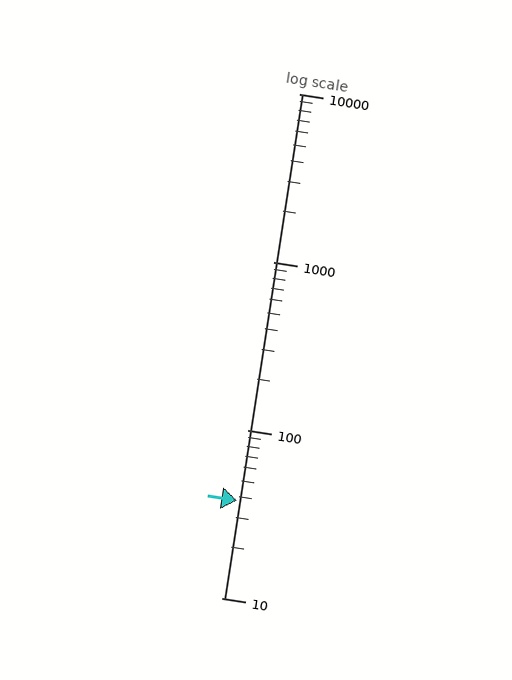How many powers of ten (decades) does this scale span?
The scale spans 3 decades, from 10 to 10000.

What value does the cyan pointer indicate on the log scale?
The pointer indicates approximately 38.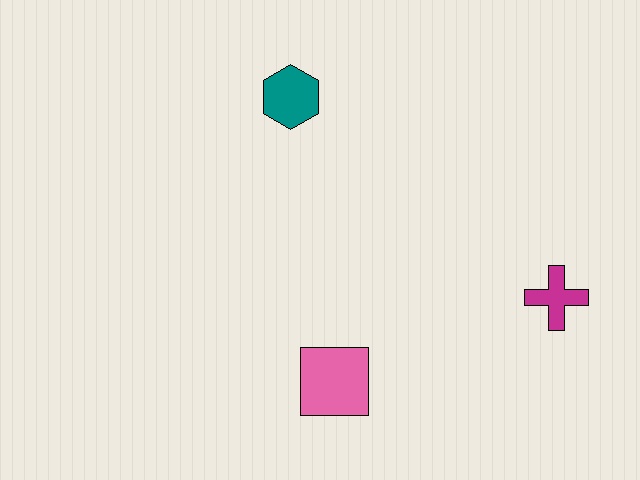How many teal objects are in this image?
There is 1 teal object.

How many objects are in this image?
There are 3 objects.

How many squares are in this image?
There is 1 square.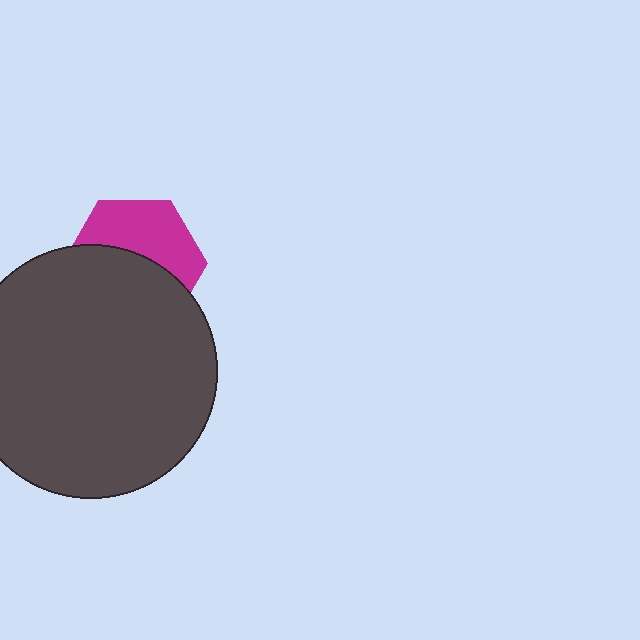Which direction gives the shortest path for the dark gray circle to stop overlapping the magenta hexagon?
Moving down gives the shortest separation.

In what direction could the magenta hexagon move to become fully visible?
The magenta hexagon could move up. That would shift it out from behind the dark gray circle entirely.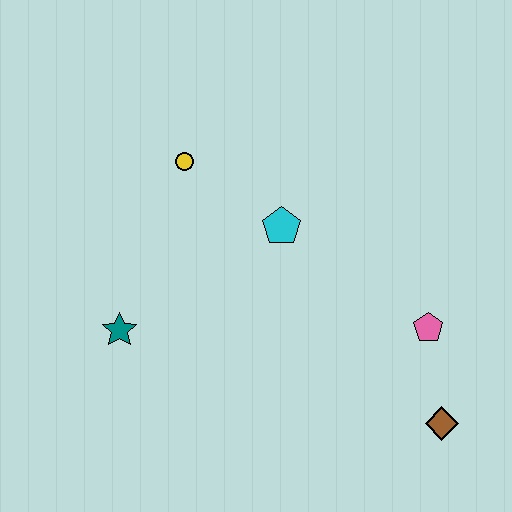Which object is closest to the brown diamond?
The pink pentagon is closest to the brown diamond.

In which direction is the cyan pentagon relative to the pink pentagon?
The cyan pentagon is to the left of the pink pentagon.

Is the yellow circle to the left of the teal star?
No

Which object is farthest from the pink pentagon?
The teal star is farthest from the pink pentagon.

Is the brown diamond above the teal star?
No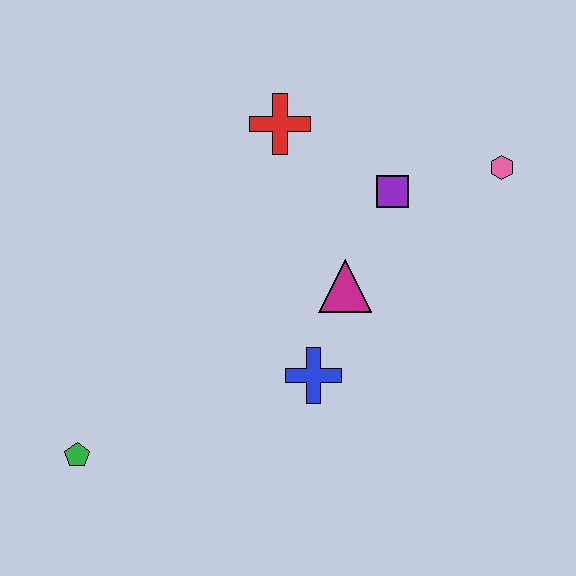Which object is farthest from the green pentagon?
The pink hexagon is farthest from the green pentagon.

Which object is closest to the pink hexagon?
The purple square is closest to the pink hexagon.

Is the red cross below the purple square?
No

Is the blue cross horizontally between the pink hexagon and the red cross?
Yes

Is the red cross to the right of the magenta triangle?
No